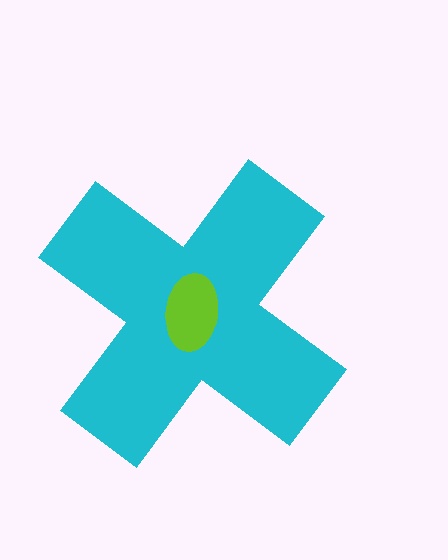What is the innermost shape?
The lime ellipse.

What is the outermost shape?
The cyan cross.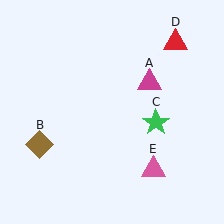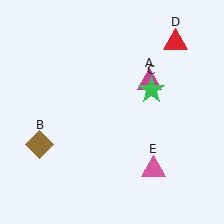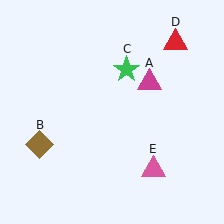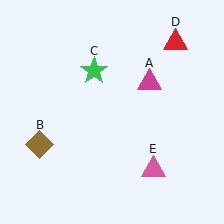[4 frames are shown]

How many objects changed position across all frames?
1 object changed position: green star (object C).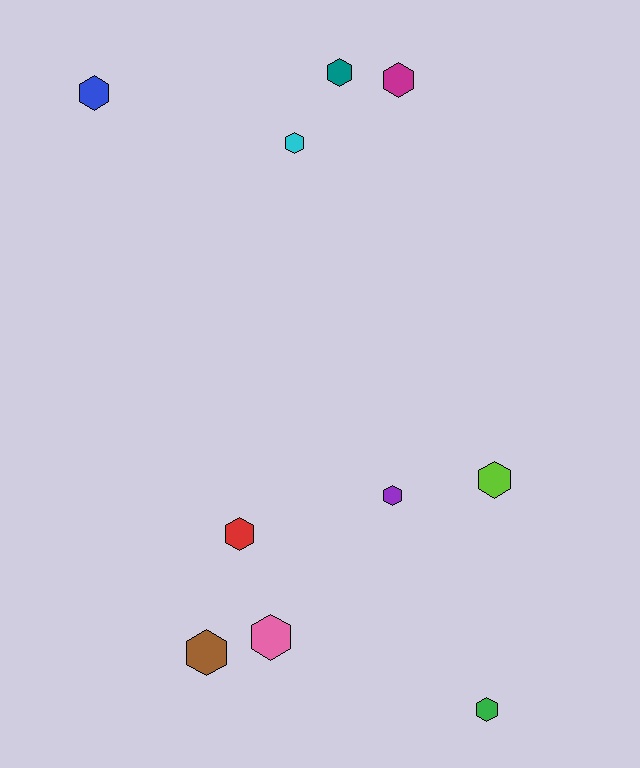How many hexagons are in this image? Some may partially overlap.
There are 10 hexagons.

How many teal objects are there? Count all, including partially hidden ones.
There is 1 teal object.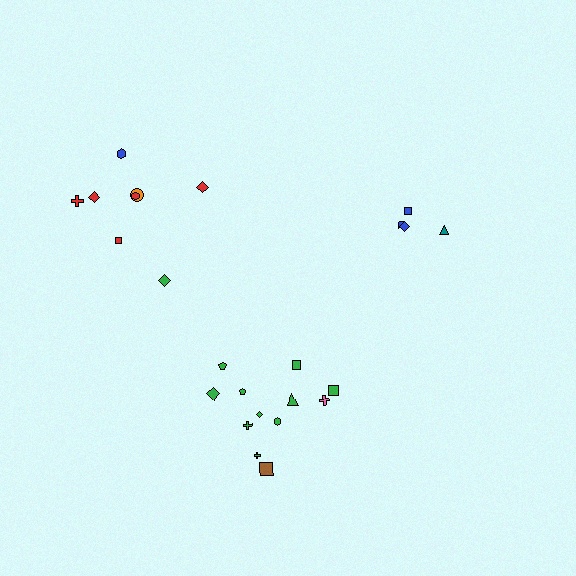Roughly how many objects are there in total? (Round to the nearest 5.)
Roughly 25 objects in total.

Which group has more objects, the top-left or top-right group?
The top-left group.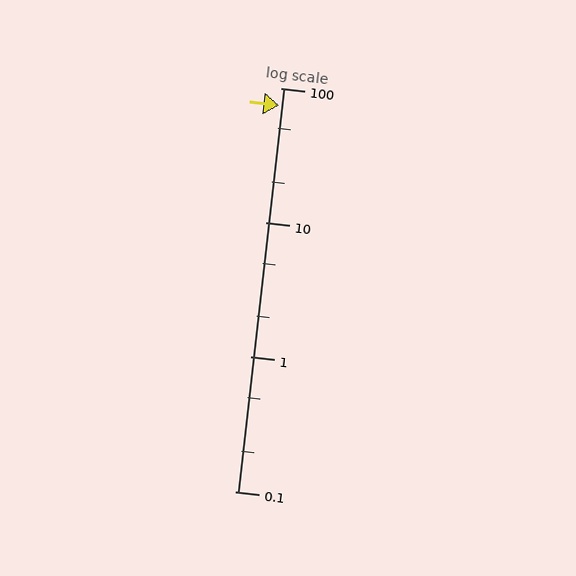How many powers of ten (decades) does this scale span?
The scale spans 3 decades, from 0.1 to 100.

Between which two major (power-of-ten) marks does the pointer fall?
The pointer is between 10 and 100.